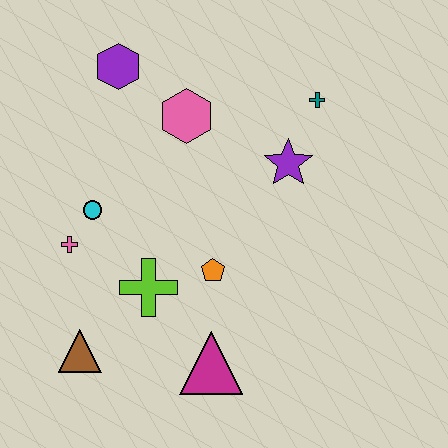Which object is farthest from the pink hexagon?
The brown triangle is farthest from the pink hexagon.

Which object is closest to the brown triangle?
The lime cross is closest to the brown triangle.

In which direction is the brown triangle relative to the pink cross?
The brown triangle is below the pink cross.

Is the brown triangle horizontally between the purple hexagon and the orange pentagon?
No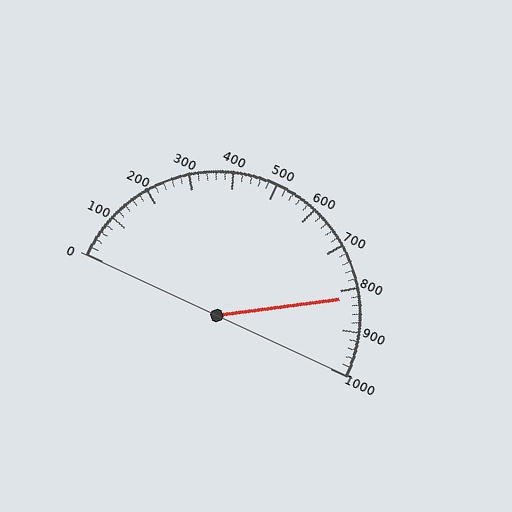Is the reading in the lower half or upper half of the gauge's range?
The reading is in the upper half of the range (0 to 1000).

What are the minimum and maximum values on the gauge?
The gauge ranges from 0 to 1000.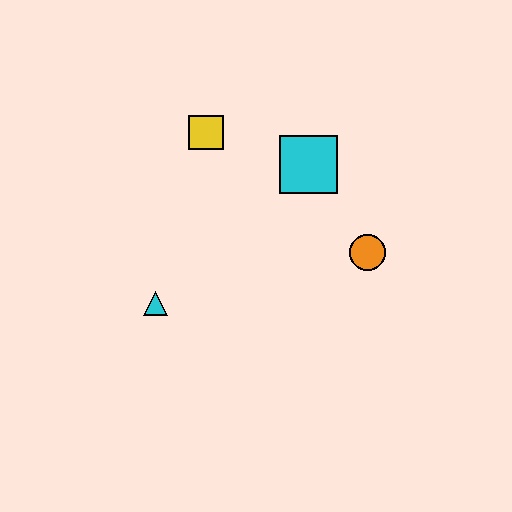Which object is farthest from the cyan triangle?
The orange circle is farthest from the cyan triangle.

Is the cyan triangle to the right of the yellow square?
No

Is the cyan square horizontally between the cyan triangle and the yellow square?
No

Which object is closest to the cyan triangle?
The yellow square is closest to the cyan triangle.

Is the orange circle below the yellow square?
Yes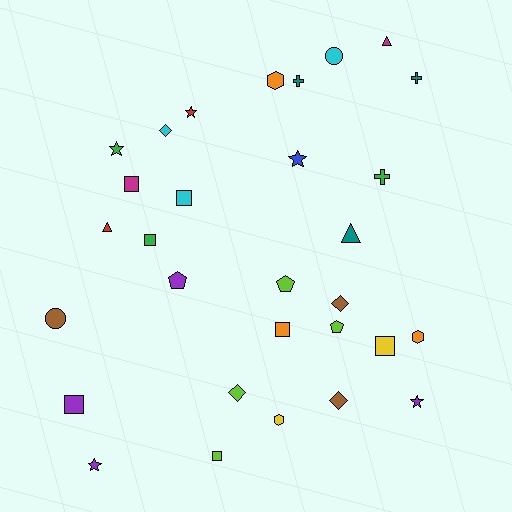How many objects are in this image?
There are 30 objects.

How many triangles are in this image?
There are 3 triangles.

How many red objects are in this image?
There are 2 red objects.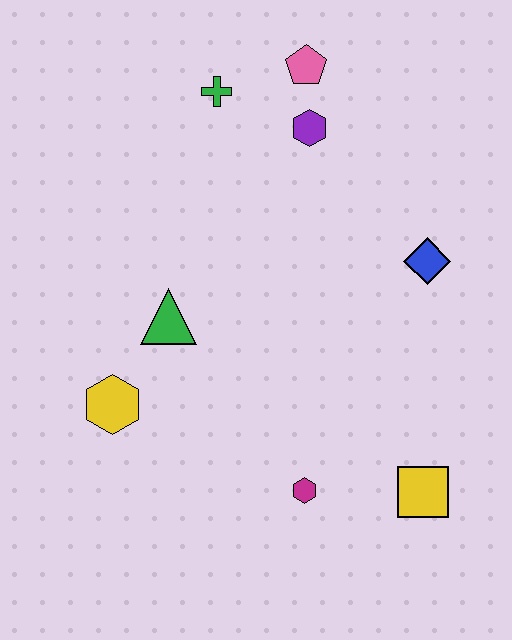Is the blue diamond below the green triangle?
No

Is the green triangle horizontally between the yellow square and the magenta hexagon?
No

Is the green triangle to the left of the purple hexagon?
Yes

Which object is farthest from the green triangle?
The yellow square is farthest from the green triangle.